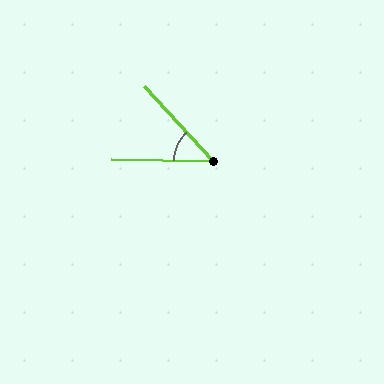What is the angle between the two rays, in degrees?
Approximately 46 degrees.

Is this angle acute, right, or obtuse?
It is acute.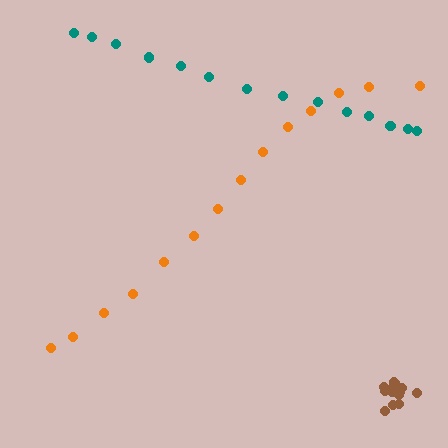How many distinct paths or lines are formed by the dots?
There are 3 distinct paths.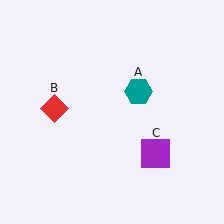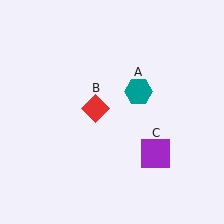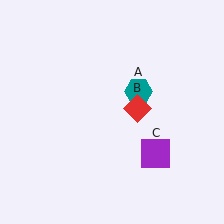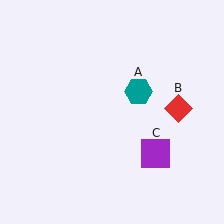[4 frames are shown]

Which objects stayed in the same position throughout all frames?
Teal hexagon (object A) and purple square (object C) remained stationary.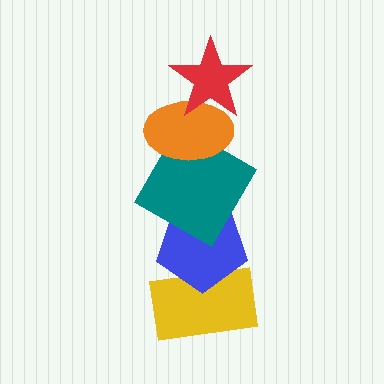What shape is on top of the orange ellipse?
The red star is on top of the orange ellipse.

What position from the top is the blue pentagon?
The blue pentagon is 4th from the top.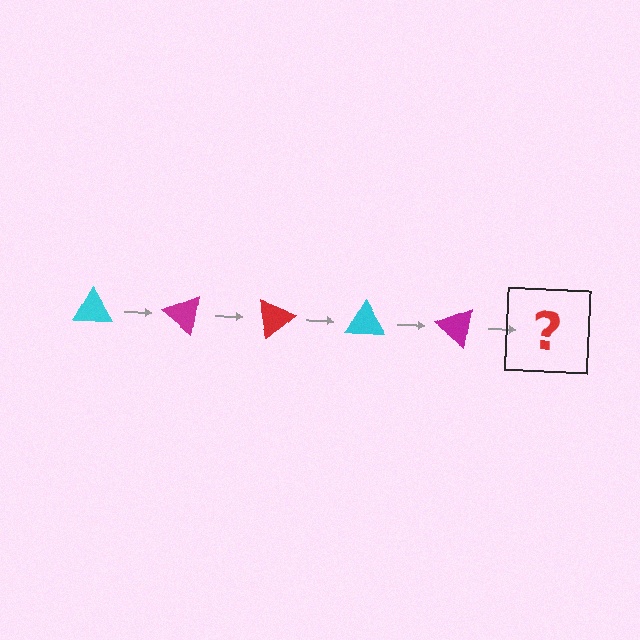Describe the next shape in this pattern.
It should be a red triangle, rotated 200 degrees from the start.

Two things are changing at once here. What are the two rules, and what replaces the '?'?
The two rules are that it rotates 40 degrees each step and the color cycles through cyan, magenta, and red. The '?' should be a red triangle, rotated 200 degrees from the start.